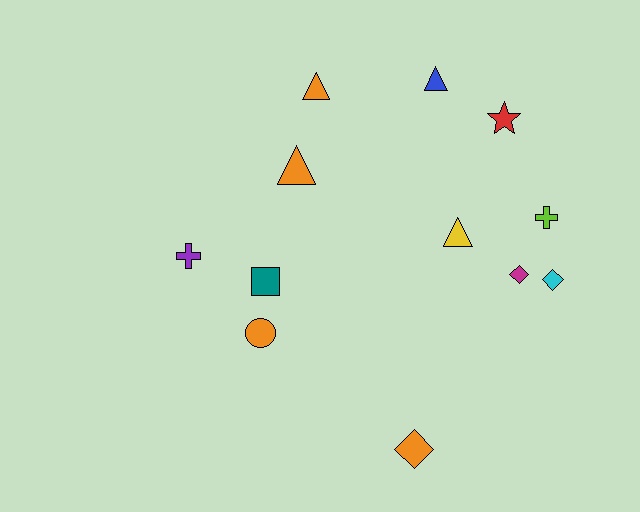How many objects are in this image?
There are 12 objects.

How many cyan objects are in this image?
There is 1 cyan object.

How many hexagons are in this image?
There are no hexagons.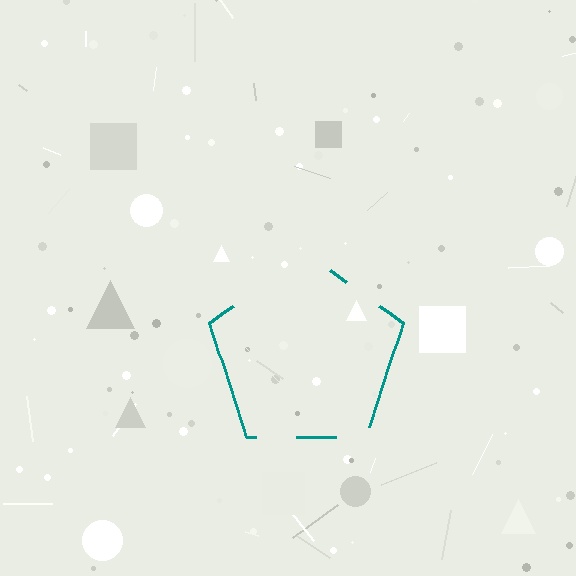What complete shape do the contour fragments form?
The contour fragments form a pentagon.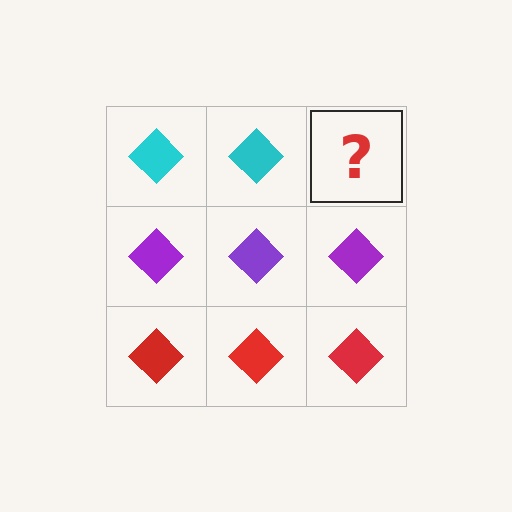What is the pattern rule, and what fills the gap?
The rule is that each row has a consistent color. The gap should be filled with a cyan diamond.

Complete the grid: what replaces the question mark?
The question mark should be replaced with a cyan diamond.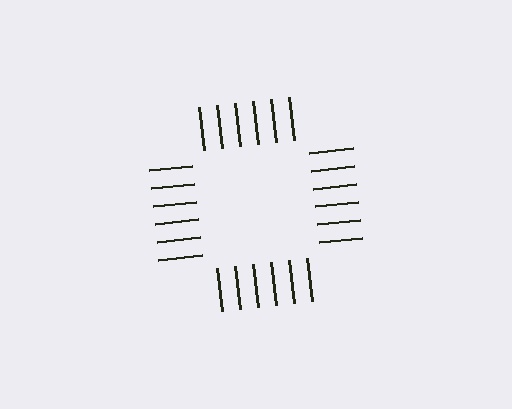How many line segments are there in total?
24 — 6 along each of the 4 edges.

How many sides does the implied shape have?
4 sides — the line-ends trace a square.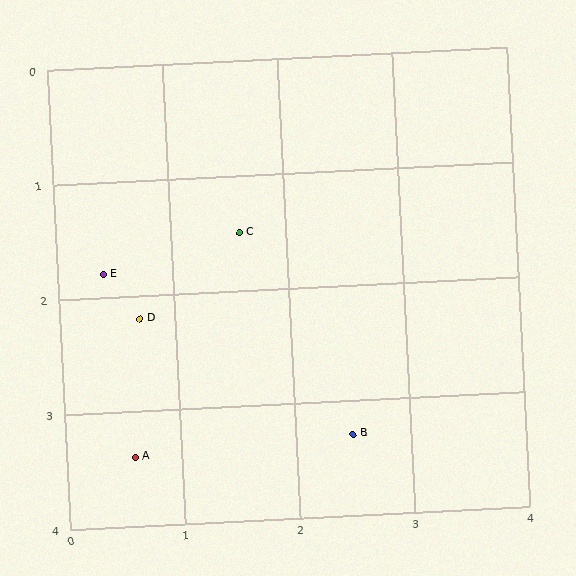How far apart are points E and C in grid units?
Points E and C are about 1.2 grid units apart.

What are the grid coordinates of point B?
Point B is at approximately (2.5, 3.3).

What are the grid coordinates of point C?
Point C is at approximately (1.6, 1.5).